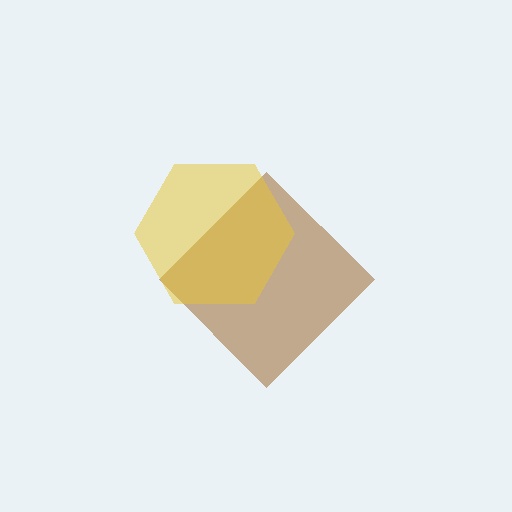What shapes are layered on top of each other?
The layered shapes are: a brown diamond, a yellow hexagon.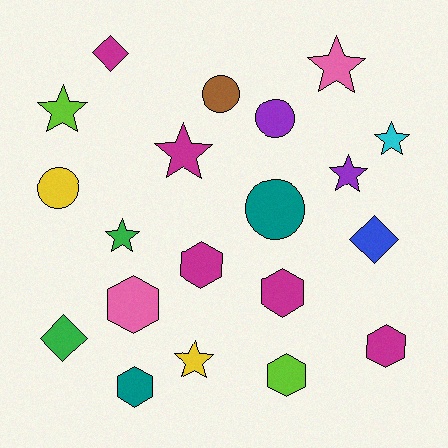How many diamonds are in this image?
There are 3 diamonds.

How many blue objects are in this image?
There is 1 blue object.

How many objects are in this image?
There are 20 objects.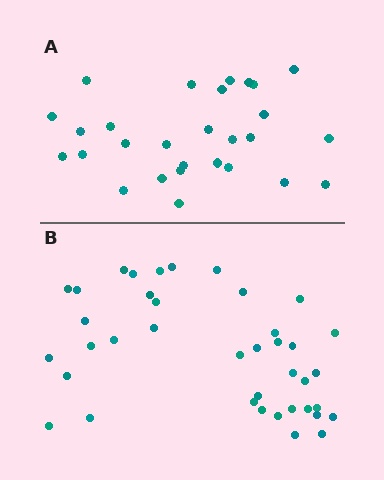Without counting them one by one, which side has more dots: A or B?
Region B (the bottom region) has more dots.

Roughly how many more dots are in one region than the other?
Region B has roughly 12 or so more dots than region A.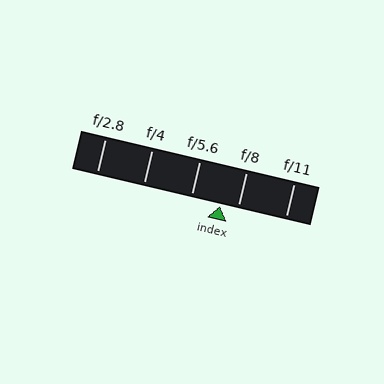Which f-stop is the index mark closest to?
The index mark is closest to f/8.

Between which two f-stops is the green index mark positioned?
The index mark is between f/5.6 and f/8.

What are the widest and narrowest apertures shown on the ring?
The widest aperture shown is f/2.8 and the narrowest is f/11.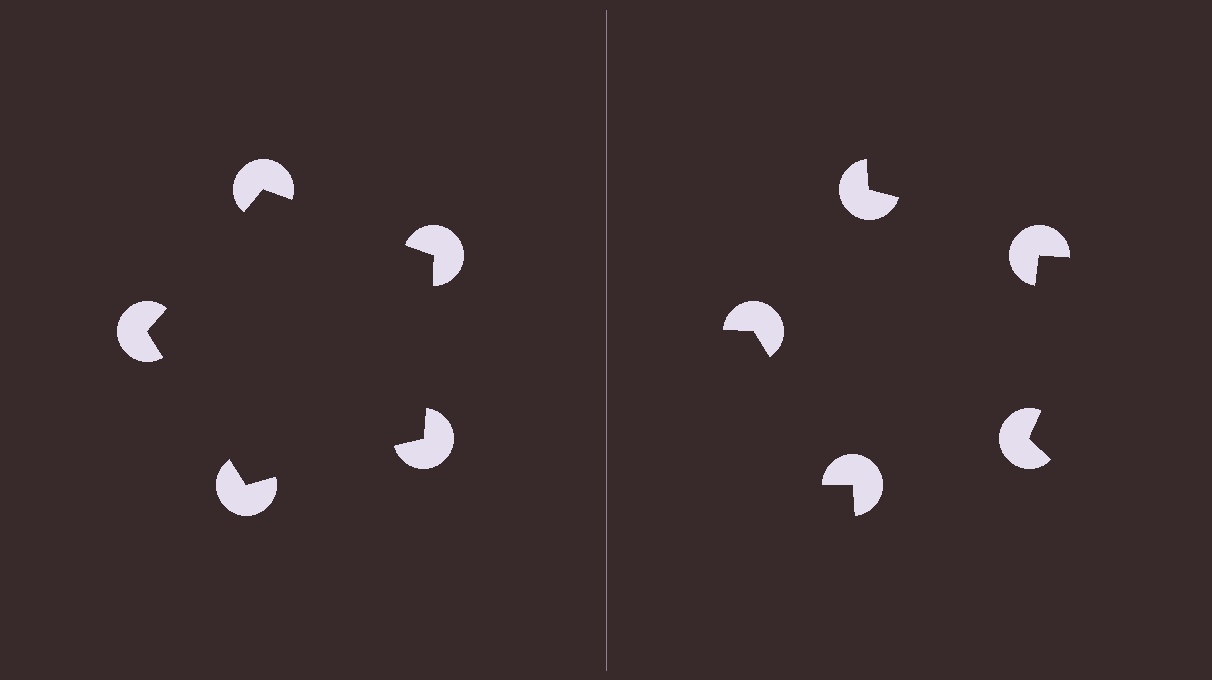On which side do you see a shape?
An illusory pentagon appears on the left side. On the right side the wedge cuts are rotated, so no coherent shape forms.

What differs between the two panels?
The pac-man discs are positioned identically on both sides; only the wedge orientations differ. On the left they align to a pentagon; on the right they are misaligned.